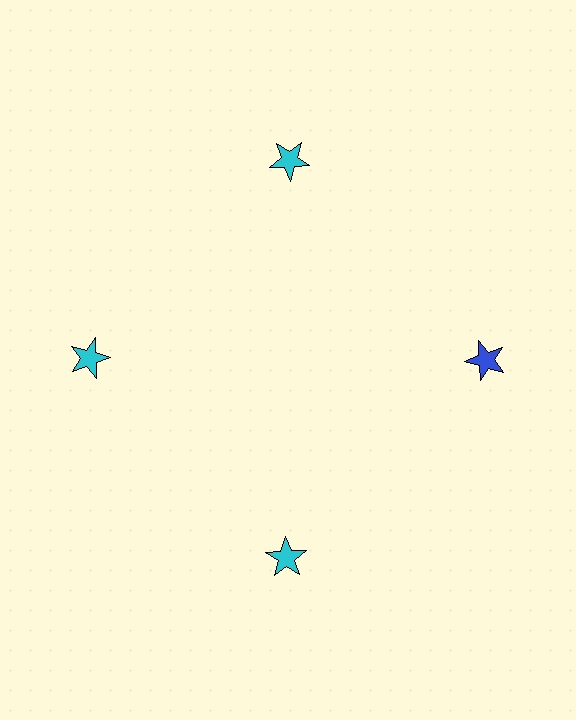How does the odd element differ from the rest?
It has a different color: blue instead of cyan.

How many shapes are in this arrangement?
There are 4 shapes arranged in a ring pattern.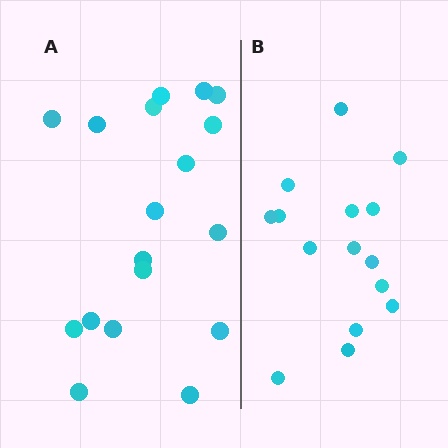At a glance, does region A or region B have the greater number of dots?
Region A (the left region) has more dots.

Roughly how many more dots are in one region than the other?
Region A has just a few more — roughly 2 or 3 more dots than region B.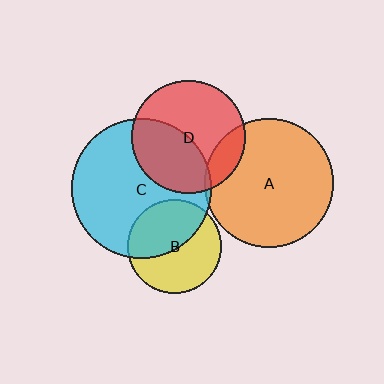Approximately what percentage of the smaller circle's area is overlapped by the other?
Approximately 40%.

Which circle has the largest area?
Circle C (cyan).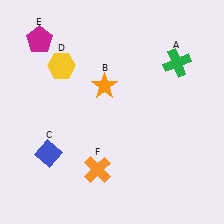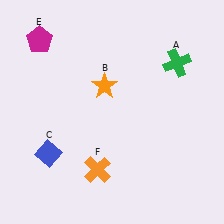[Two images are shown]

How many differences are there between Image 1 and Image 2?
There is 1 difference between the two images.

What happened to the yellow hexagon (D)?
The yellow hexagon (D) was removed in Image 2. It was in the top-left area of Image 1.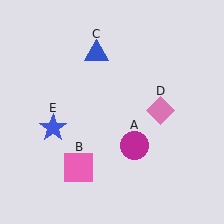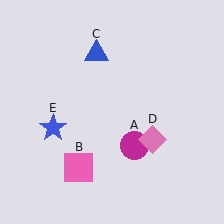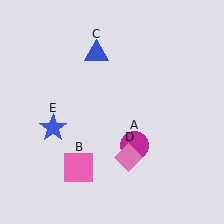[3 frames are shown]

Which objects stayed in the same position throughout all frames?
Magenta circle (object A) and pink square (object B) and blue triangle (object C) and blue star (object E) remained stationary.